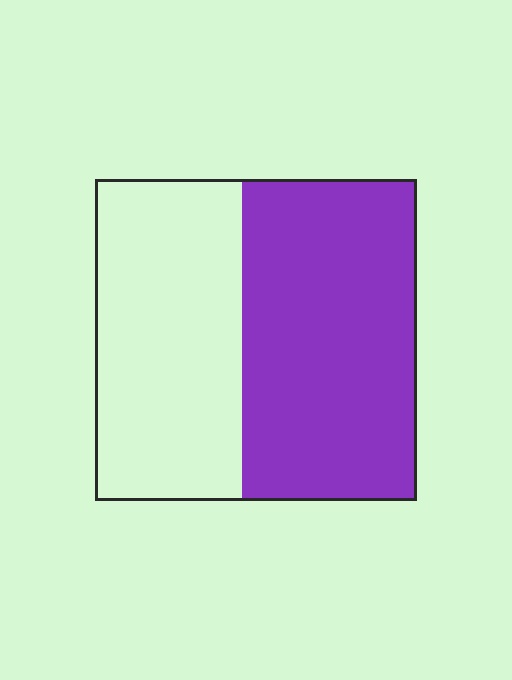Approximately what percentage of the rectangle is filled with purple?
Approximately 55%.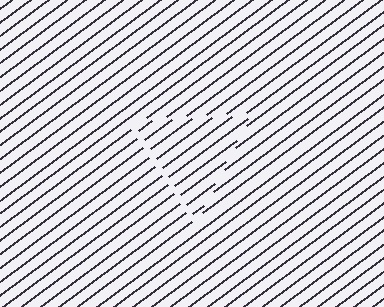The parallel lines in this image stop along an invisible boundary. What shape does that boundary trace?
An illusory triangle. The interior of the shape contains the same grating, shifted by half a period — the contour is defined by the phase discontinuity where line-ends from the inner and outer gratings abut.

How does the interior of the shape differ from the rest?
The interior of the shape contains the same grating, shifted by half a period — the contour is defined by the phase discontinuity where line-ends from the inner and outer gratings abut.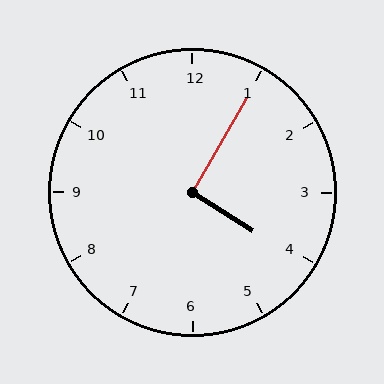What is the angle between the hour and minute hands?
Approximately 92 degrees.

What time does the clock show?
4:05.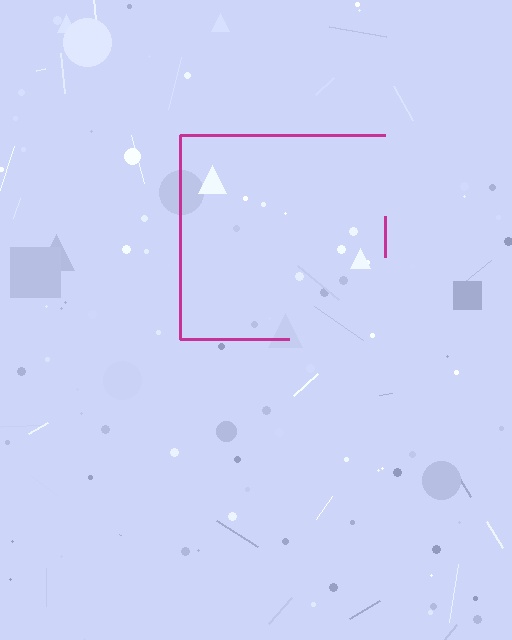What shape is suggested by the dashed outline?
The dashed outline suggests a square.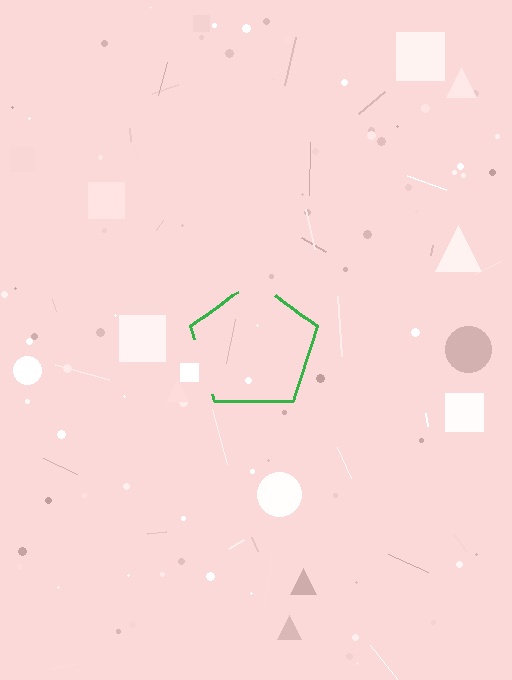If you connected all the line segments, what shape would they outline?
They would outline a pentagon.